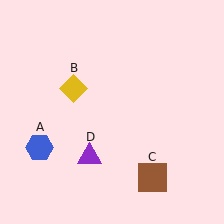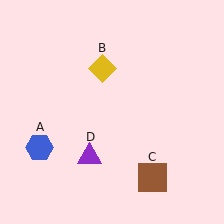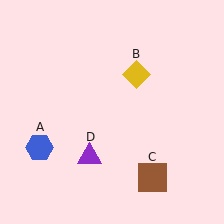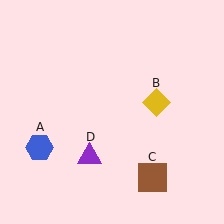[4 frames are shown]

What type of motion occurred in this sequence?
The yellow diamond (object B) rotated clockwise around the center of the scene.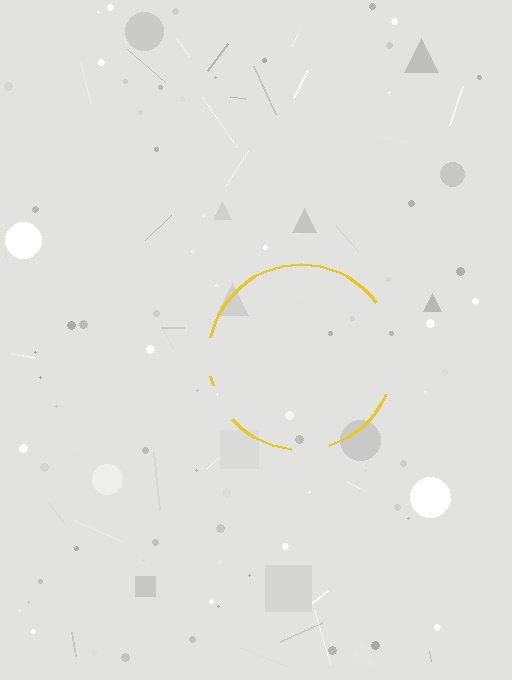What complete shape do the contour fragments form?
The contour fragments form a circle.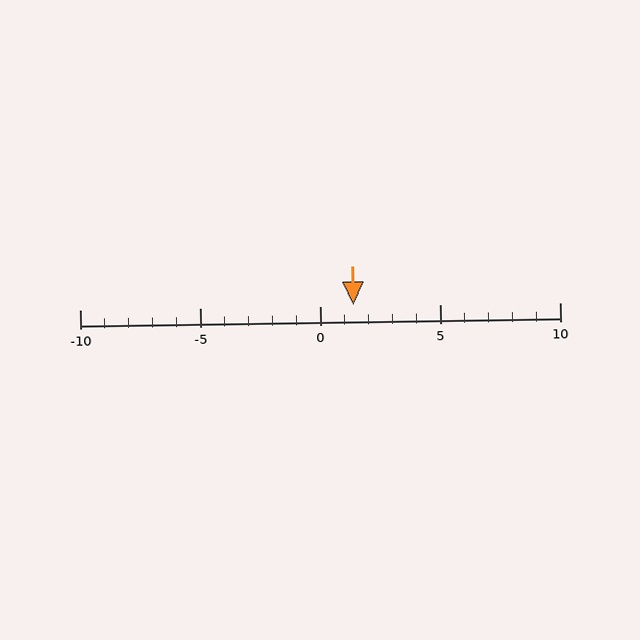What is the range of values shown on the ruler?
The ruler shows values from -10 to 10.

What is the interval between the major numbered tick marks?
The major tick marks are spaced 5 units apart.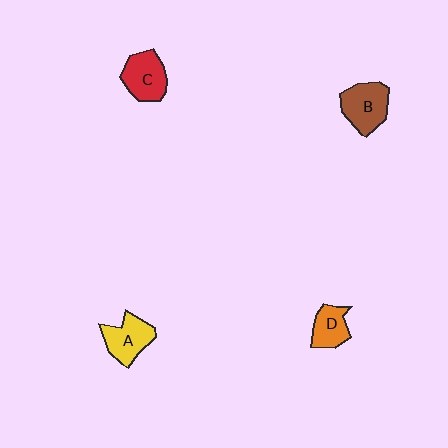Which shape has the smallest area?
Shape D (orange).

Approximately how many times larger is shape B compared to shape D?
Approximately 1.4 times.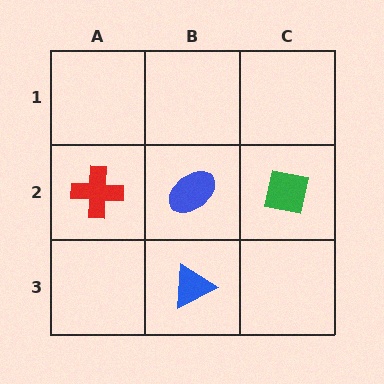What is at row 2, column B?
A blue ellipse.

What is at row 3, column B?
A blue triangle.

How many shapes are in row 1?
0 shapes.